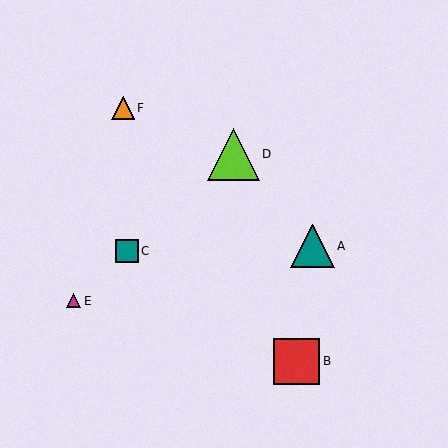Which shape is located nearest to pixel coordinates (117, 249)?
The teal square (labeled C) at (127, 251) is nearest to that location.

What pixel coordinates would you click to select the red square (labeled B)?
Click at (297, 361) to select the red square B.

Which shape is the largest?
The lime triangle (labeled D) is the largest.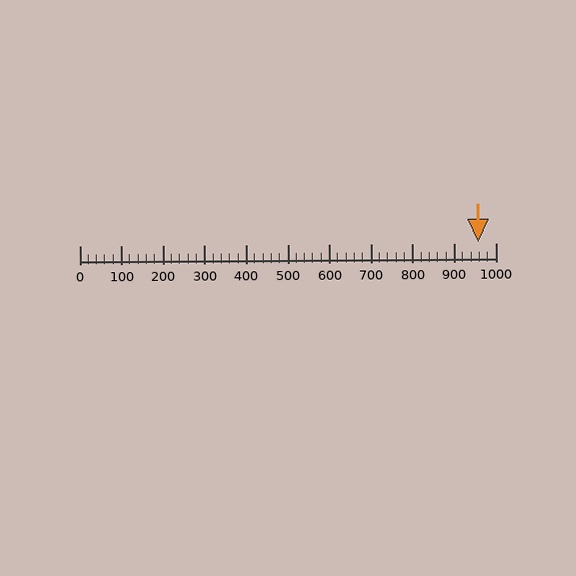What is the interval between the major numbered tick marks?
The major tick marks are spaced 100 units apart.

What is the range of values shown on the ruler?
The ruler shows values from 0 to 1000.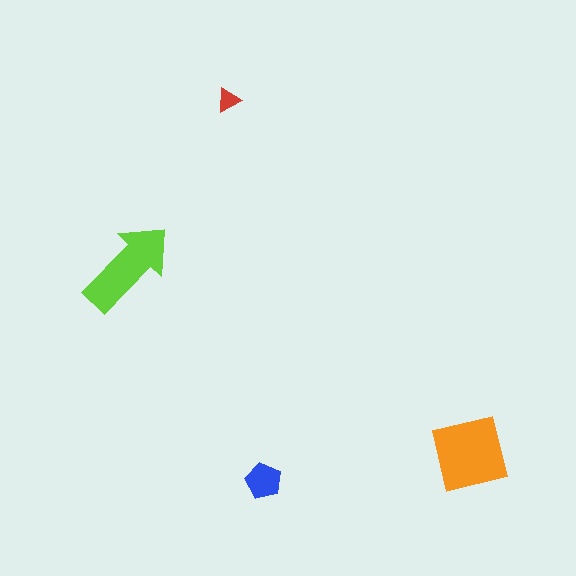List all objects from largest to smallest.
The orange square, the lime arrow, the blue pentagon, the red triangle.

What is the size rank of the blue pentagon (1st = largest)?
3rd.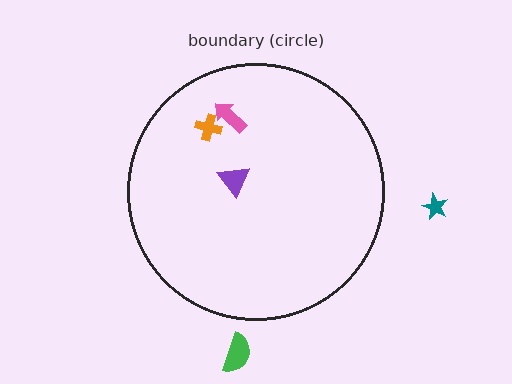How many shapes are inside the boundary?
3 inside, 2 outside.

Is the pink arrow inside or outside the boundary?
Inside.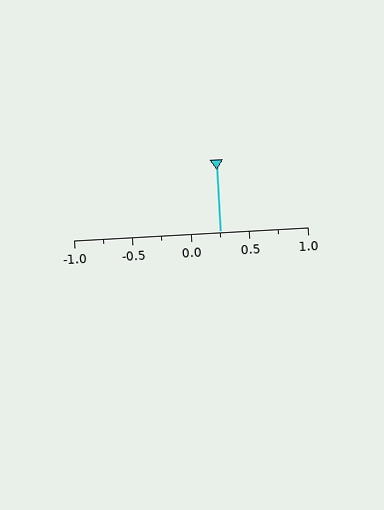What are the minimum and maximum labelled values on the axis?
The axis runs from -1.0 to 1.0.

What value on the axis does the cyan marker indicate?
The marker indicates approximately 0.25.